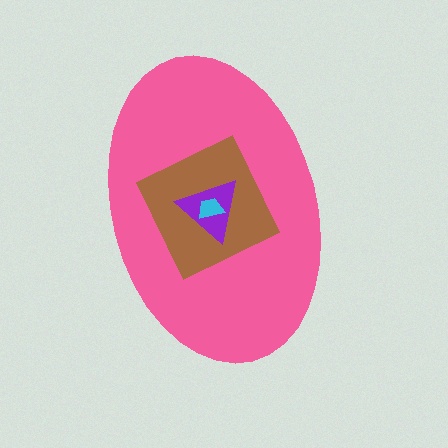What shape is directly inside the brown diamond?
The purple triangle.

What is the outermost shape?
The pink ellipse.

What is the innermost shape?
The cyan trapezoid.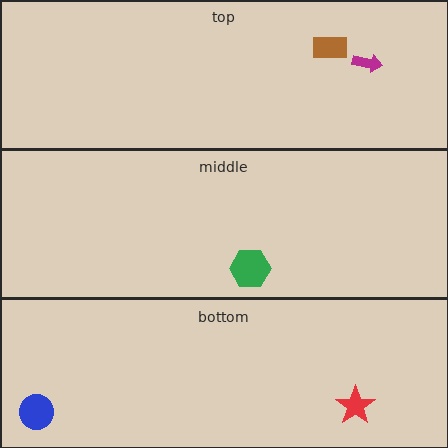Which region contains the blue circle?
The bottom region.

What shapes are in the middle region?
The green hexagon.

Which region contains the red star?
The bottom region.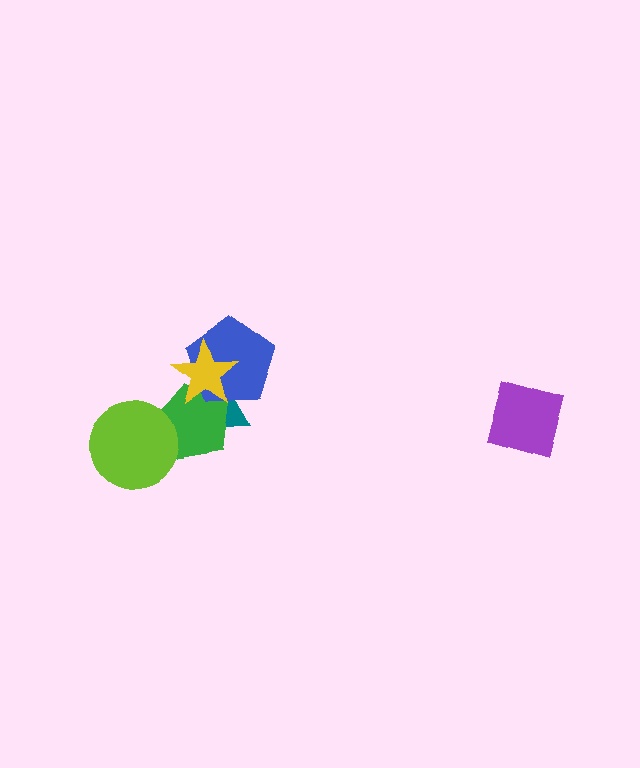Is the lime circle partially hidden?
No, no other shape covers it.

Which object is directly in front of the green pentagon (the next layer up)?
The lime circle is directly in front of the green pentagon.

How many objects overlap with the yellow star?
3 objects overlap with the yellow star.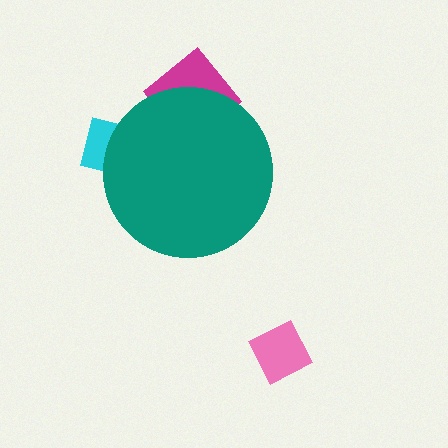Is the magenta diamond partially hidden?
Yes, the magenta diamond is partially hidden behind the teal circle.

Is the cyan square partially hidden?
Yes, the cyan square is partially hidden behind the teal circle.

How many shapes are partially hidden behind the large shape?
2 shapes are partially hidden.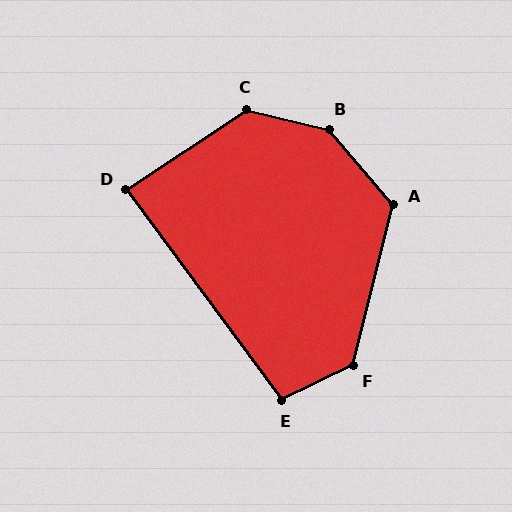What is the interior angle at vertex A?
Approximately 126 degrees (obtuse).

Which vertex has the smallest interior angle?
D, at approximately 87 degrees.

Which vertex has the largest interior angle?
B, at approximately 143 degrees.